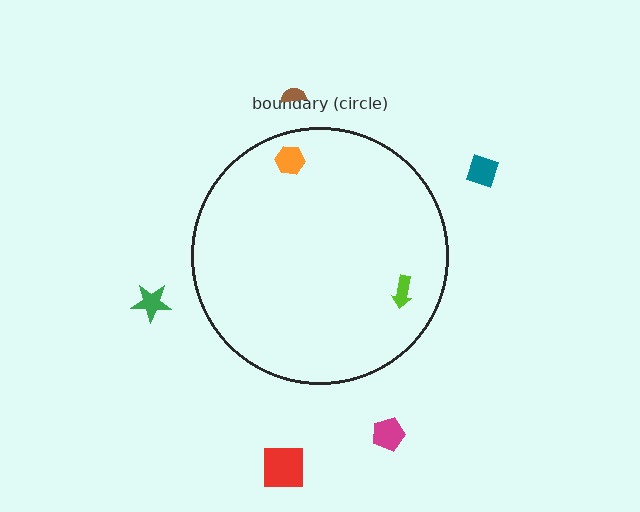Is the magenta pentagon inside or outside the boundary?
Outside.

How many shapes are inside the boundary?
2 inside, 5 outside.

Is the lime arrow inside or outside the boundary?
Inside.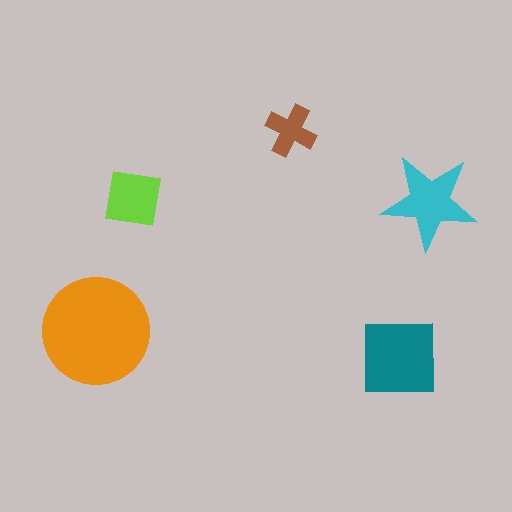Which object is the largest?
The orange circle.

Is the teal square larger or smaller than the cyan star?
Larger.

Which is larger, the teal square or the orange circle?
The orange circle.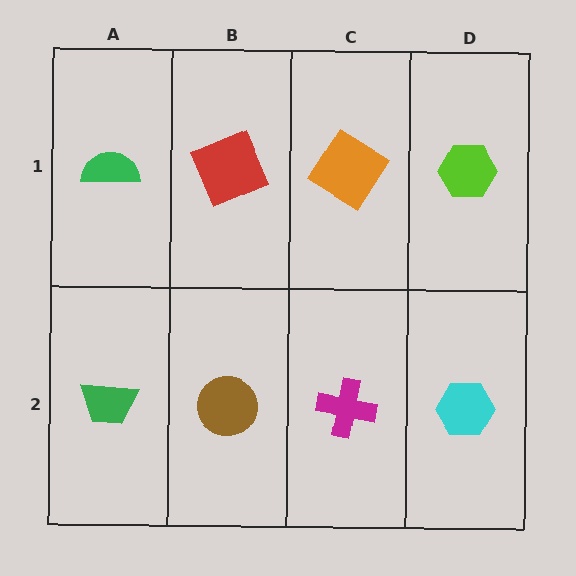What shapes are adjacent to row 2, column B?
A red square (row 1, column B), a green trapezoid (row 2, column A), a magenta cross (row 2, column C).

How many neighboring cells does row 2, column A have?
2.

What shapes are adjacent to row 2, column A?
A green semicircle (row 1, column A), a brown circle (row 2, column B).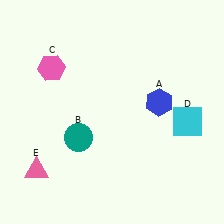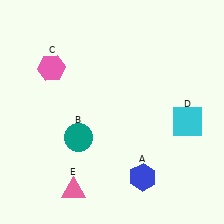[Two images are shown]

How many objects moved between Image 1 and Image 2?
2 objects moved between the two images.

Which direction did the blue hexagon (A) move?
The blue hexagon (A) moved down.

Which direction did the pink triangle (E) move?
The pink triangle (E) moved right.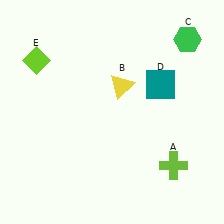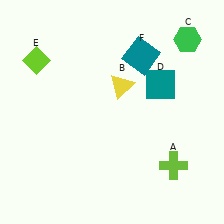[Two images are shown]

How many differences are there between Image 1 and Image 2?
There is 1 difference between the two images.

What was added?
A teal square (F) was added in Image 2.